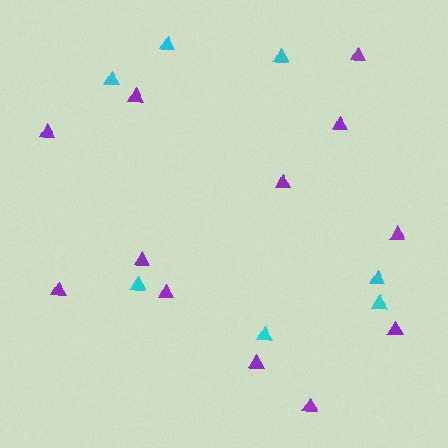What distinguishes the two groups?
There are 2 groups: one group of purple triangles (12) and one group of cyan triangles (7).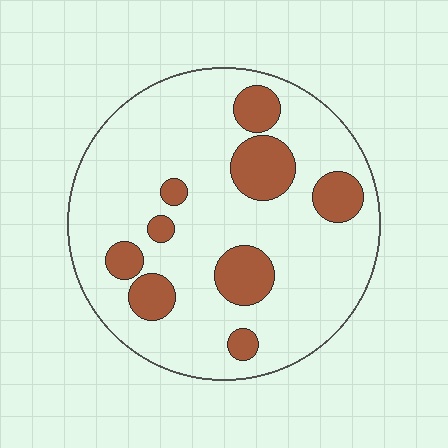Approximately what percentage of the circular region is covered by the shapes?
Approximately 20%.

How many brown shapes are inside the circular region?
9.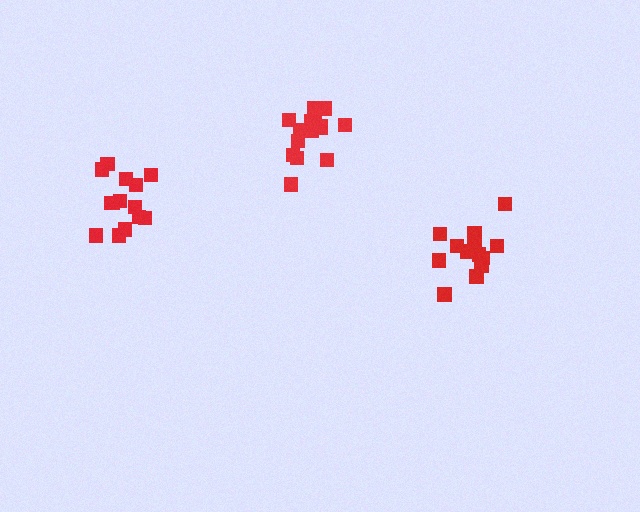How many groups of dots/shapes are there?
There are 3 groups.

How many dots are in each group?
Group 1: 14 dots, Group 2: 13 dots, Group 3: 15 dots (42 total).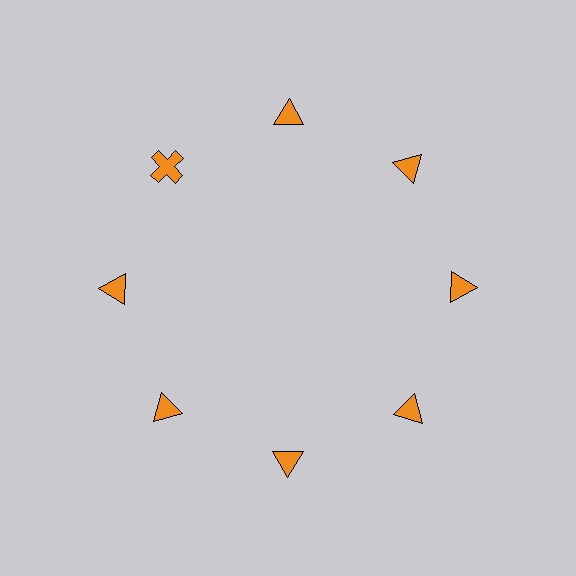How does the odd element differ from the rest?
It has a different shape: cross instead of triangle.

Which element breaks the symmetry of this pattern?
The orange cross at roughly the 10 o'clock position breaks the symmetry. All other shapes are orange triangles.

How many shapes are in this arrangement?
There are 8 shapes arranged in a ring pattern.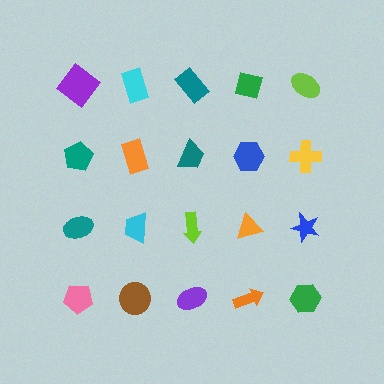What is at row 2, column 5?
A yellow cross.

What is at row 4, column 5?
A green hexagon.